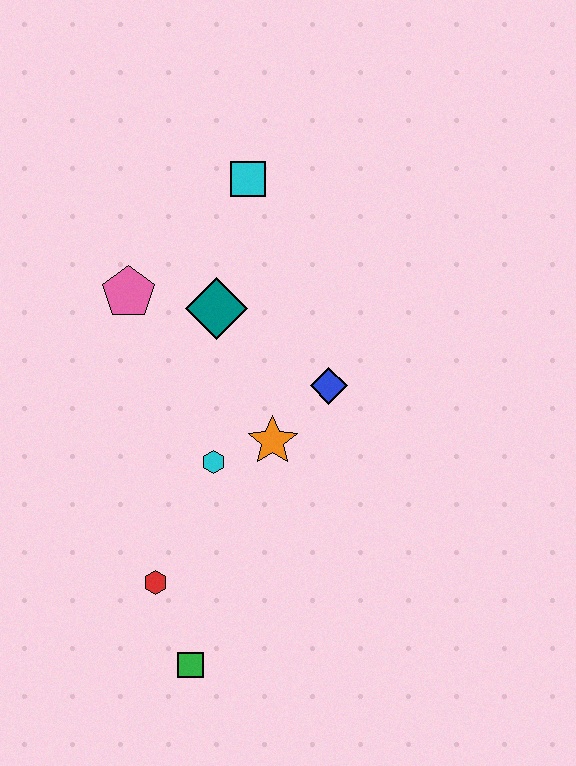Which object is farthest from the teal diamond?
The green square is farthest from the teal diamond.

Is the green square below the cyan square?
Yes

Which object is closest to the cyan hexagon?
The orange star is closest to the cyan hexagon.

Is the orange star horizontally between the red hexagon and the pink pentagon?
No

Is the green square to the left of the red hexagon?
No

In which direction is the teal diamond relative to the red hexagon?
The teal diamond is above the red hexagon.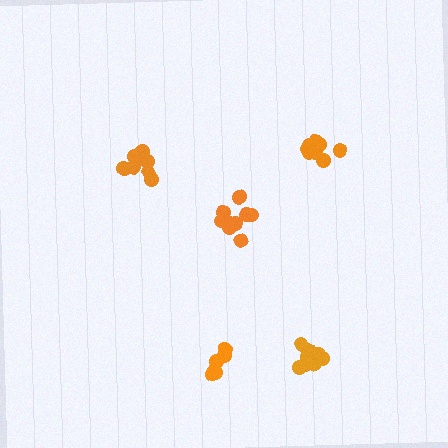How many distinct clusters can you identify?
There are 5 distinct clusters.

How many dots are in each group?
Group 1: 8 dots, Group 2: 10 dots, Group 3: 8 dots, Group 4: 6 dots, Group 5: 12 dots (44 total).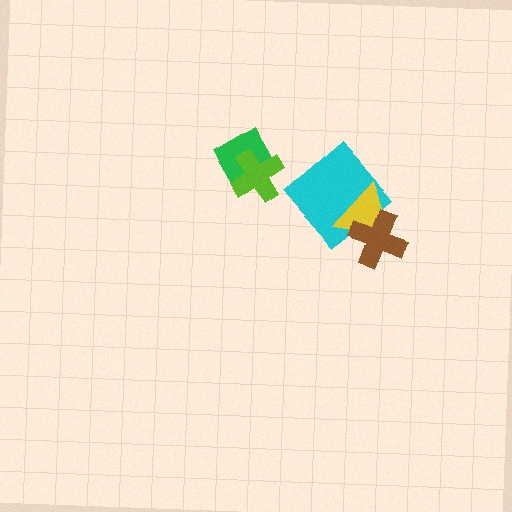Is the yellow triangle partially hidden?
Yes, it is partially covered by another shape.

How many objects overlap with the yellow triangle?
2 objects overlap with the yellow triangle.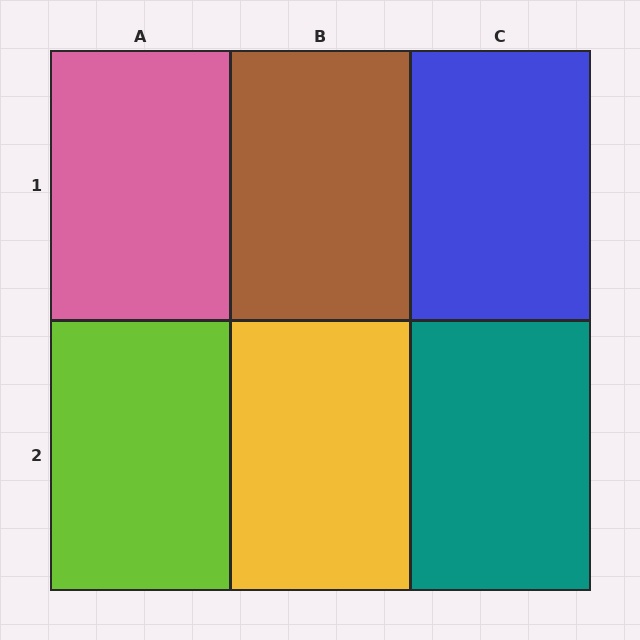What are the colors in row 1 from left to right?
Pink, brown, blue.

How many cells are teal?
1 cell is teal.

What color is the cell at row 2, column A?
Lime.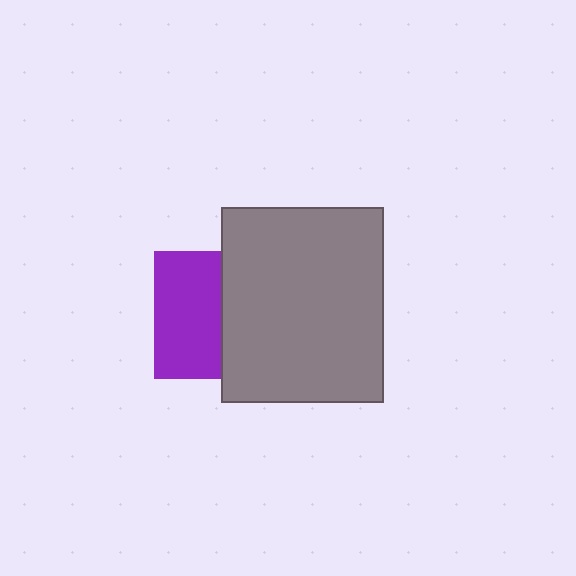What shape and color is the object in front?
The object in front is a gray rectangle.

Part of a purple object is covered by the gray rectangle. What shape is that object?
It is a square.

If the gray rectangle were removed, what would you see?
You would see the complete purple square.